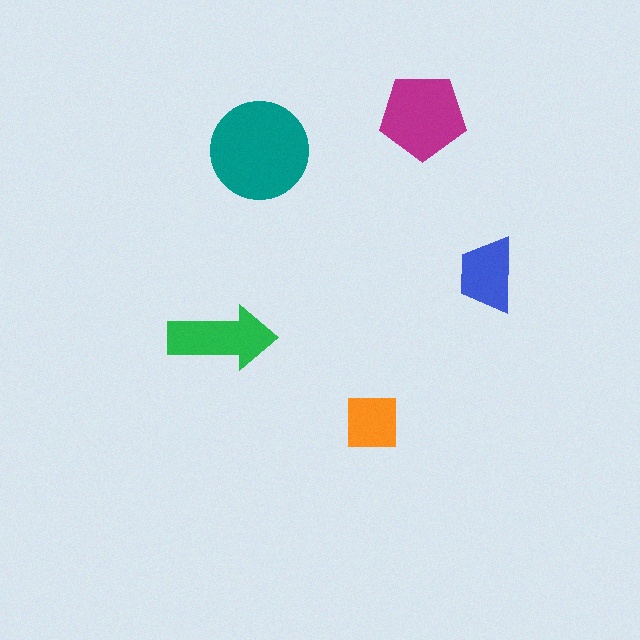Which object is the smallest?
The orange square.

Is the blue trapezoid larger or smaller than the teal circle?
Smaller.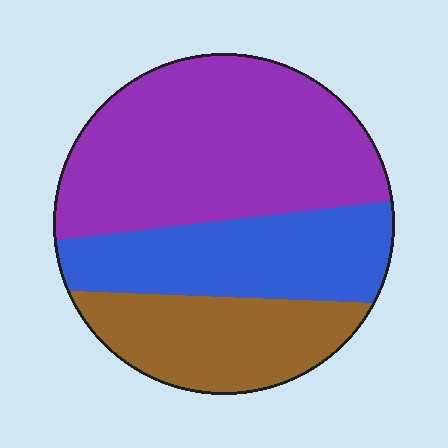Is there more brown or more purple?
Purple.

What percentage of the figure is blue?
Blue covers roughly 30% of the figure.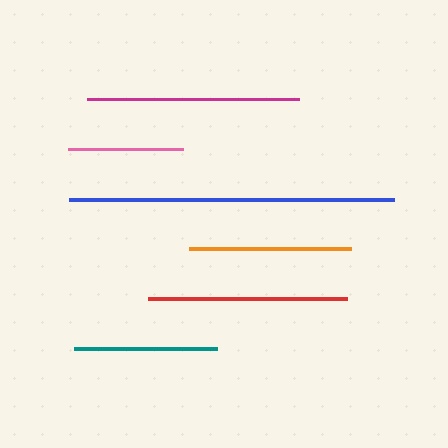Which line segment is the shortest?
The pink line is the shortest at approximately 114 pixels.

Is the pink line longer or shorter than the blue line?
The blue line is longer than the pink line.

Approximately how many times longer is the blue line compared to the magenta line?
The blue line is approximately 1.5 times the length of the magenta line.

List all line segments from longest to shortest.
From longest to shortest: blue, magenta, red, orange, teal, pink.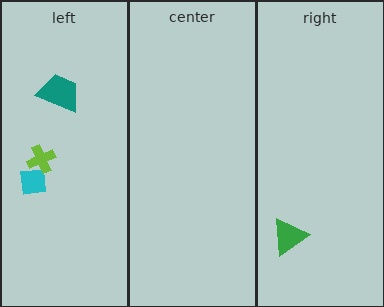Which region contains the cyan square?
The left region.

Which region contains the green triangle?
The right region.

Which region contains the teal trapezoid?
The left region.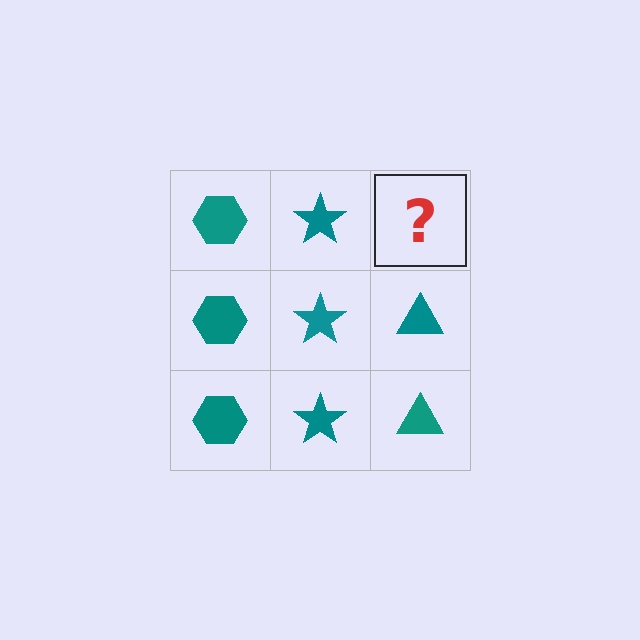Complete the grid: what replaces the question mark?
The question mark should be replaced with a teal triangle.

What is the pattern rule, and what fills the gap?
The rule is that each column has a consistent shape. The gap should be filled with a teal triangle.